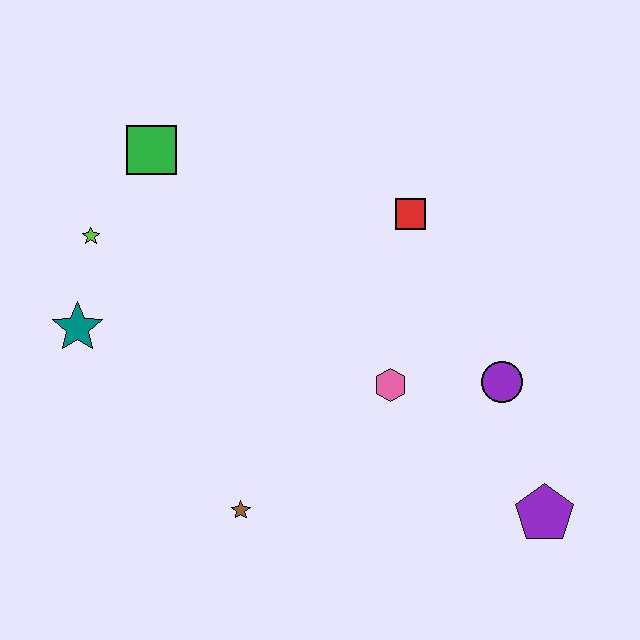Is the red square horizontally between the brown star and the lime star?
No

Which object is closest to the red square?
The pink hexagon is closest to the red square.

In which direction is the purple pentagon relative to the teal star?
The purple pentagon is to the right of the teal star.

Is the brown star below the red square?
Yes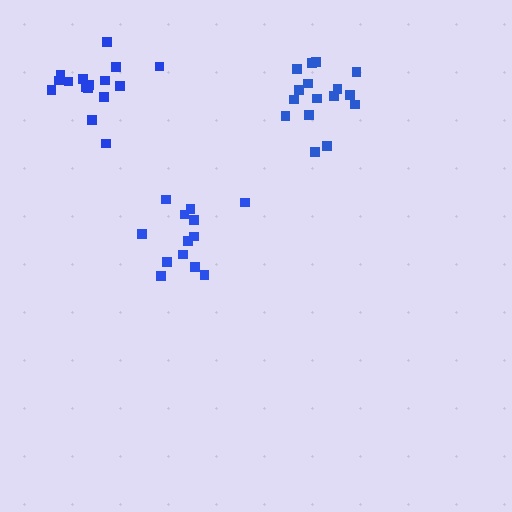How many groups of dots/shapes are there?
There are 3 groups.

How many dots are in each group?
Group 1: 16 dots, Group 2: 13 dots, Group 3: 16 dots (45 total).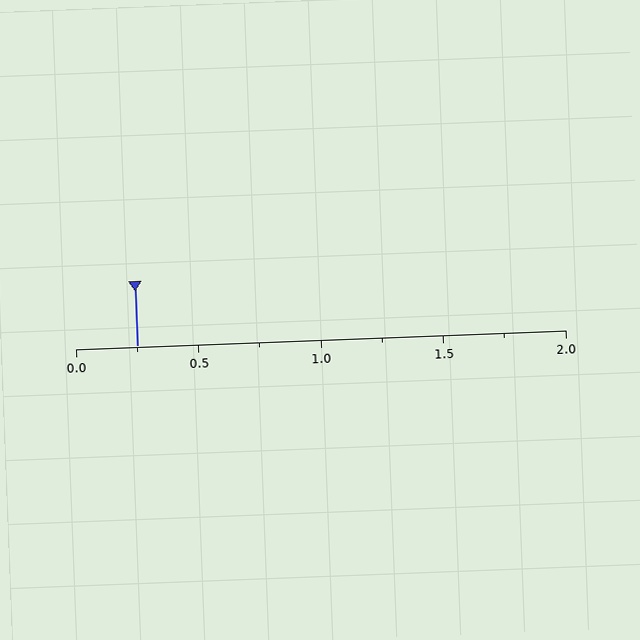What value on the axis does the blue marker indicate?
The marker indicates approximately 0.25.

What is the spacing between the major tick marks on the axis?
The major ticks are spaced 0.5 apart.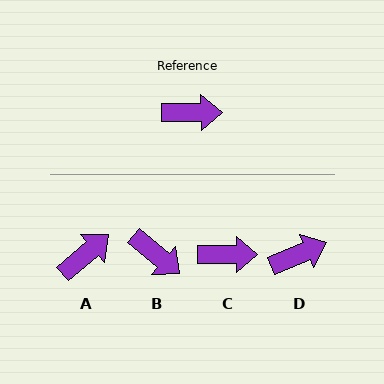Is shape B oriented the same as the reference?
No, it is off by about 40 degrees.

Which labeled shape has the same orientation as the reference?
C.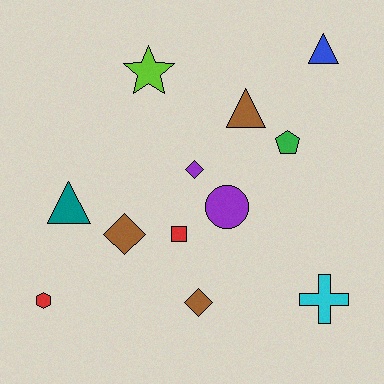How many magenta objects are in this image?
There are no magenta objects.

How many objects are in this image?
There are 12 objects.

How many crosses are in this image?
There is 1 cross.